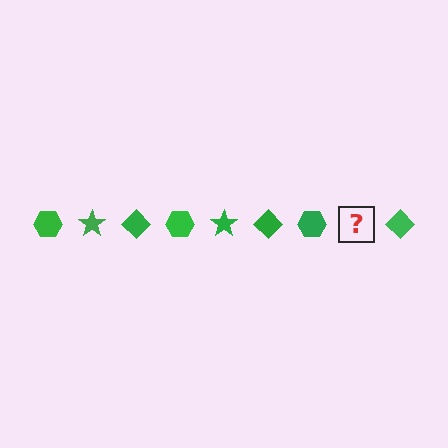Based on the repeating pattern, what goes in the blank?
The blank should be a green star.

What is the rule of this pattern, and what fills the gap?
The rule is that the pattern cycles through hexagon, star, diamond shapes in green. The gap should be filled with a green star.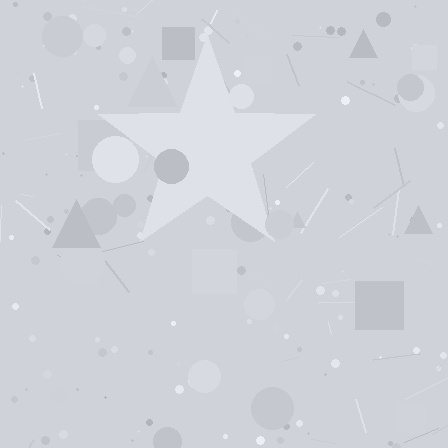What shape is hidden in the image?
A star is hidden in the image.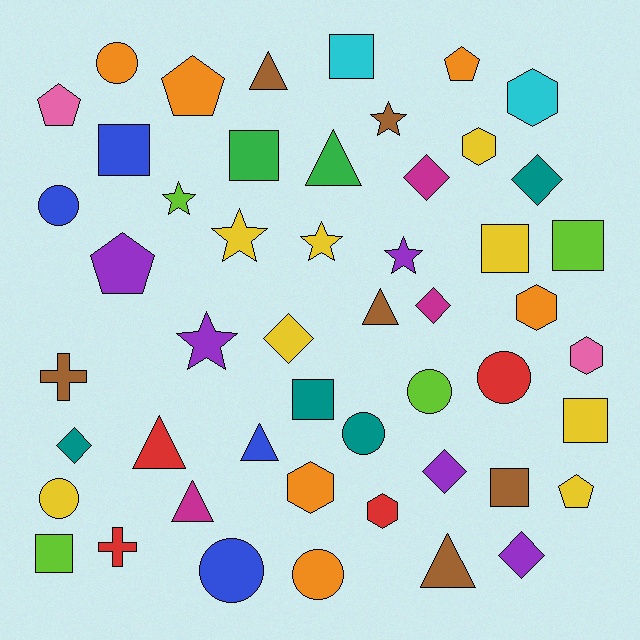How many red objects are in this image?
There are 4 red objects.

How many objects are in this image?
There are 50 objects.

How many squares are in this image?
There are 9 squares.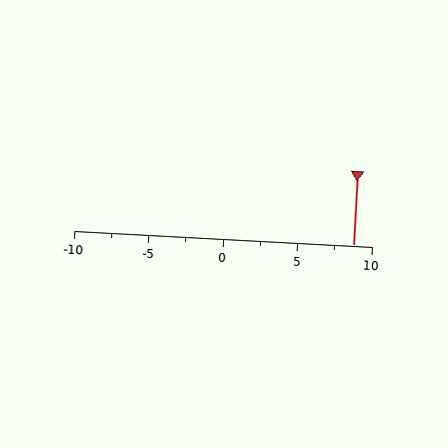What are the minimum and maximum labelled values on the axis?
The axis runs from -10 to 10.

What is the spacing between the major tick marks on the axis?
The major ticks are spaced 5 apart.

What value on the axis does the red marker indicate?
The marker indicates approximately 8.8.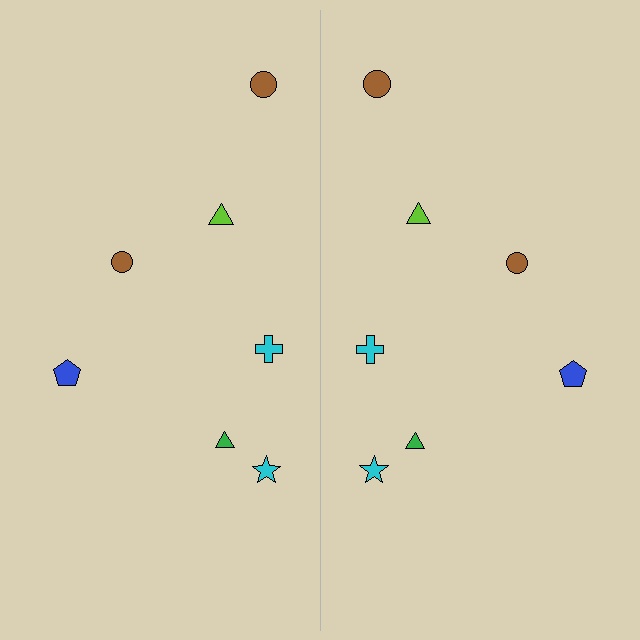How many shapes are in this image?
There are 14 shapes in this image.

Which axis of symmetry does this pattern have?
The pattern has a vertical axis of symmetry running through the center of the image.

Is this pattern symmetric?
Yes, this pattern has bilateral (reflection) symmetry.